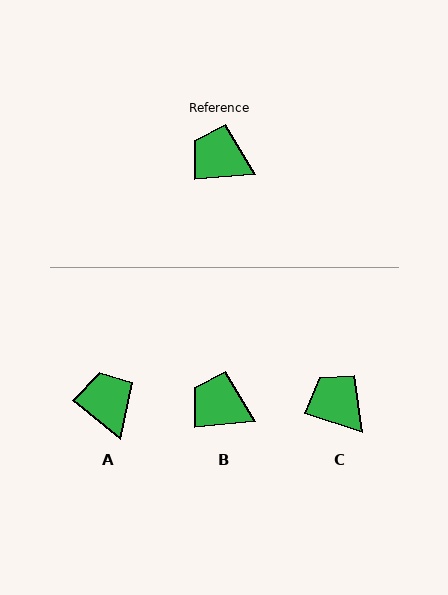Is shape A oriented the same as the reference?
No, it is off by about 44 degrees.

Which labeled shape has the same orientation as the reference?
B.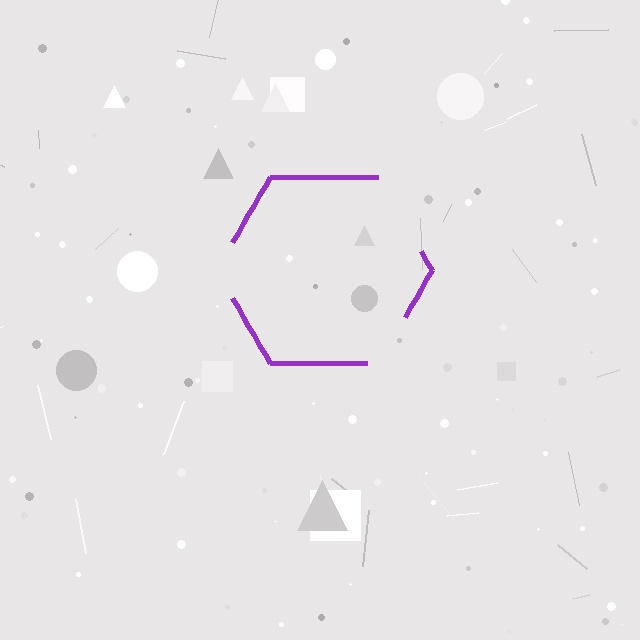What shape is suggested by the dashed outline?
The dashed outline suggests a hexagon.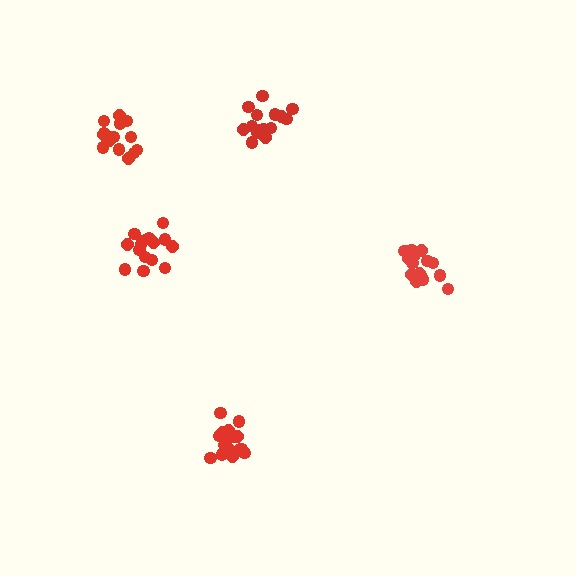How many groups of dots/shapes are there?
There are 5 groups.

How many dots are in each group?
Group 1: 17 dots, Group 2: 15 dots, Group 3: 16 dots, Group 4: 16 dots, Group 5: 16 dots (80 total).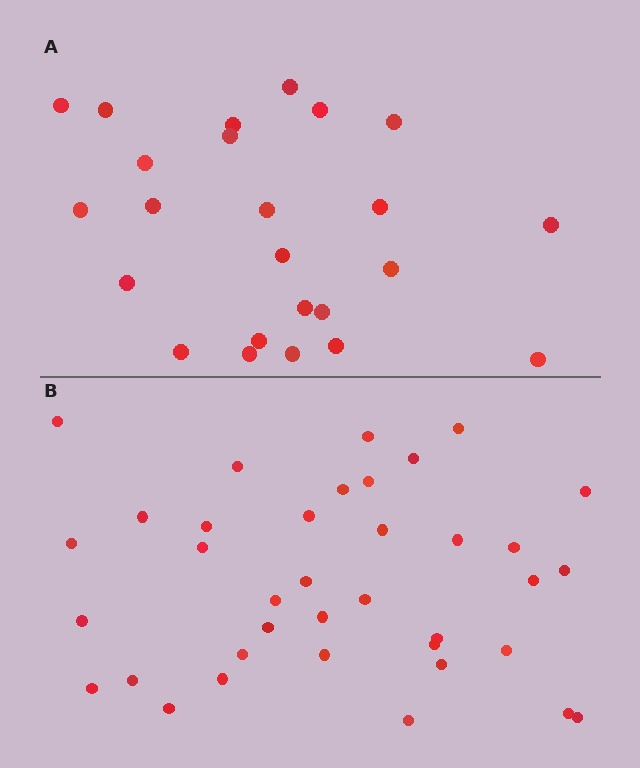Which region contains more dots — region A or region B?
Region B (the bottom region) has more dots.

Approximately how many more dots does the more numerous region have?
Region B has approximately 15 more dots than region A.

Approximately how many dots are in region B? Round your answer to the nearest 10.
About 40 dots. (The exact count is 37, which rounds to 40.)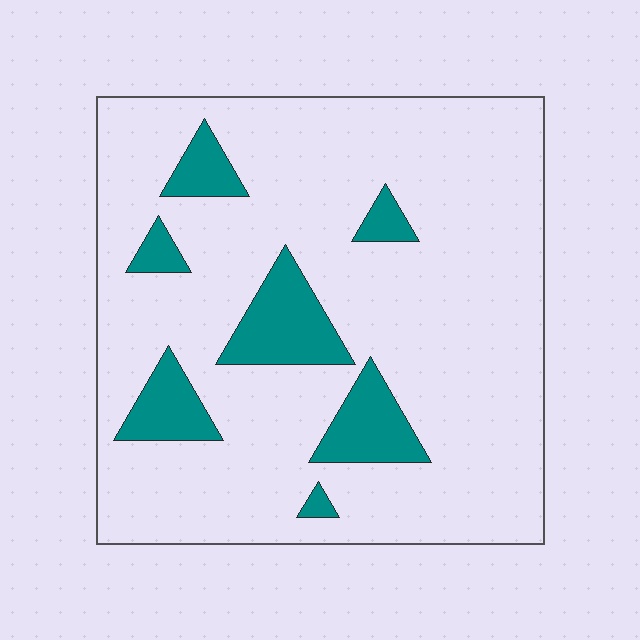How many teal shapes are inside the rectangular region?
7.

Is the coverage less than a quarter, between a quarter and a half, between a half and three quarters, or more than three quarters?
Less than a quarter.